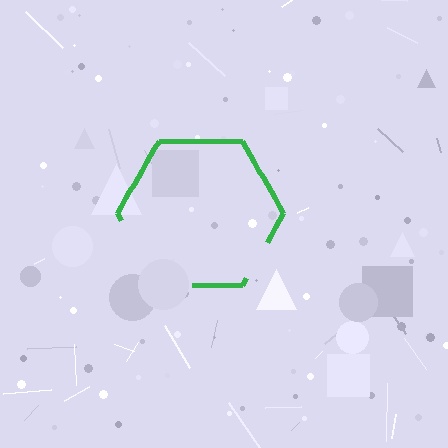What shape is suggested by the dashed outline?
The dashed outline suggests a hexagon.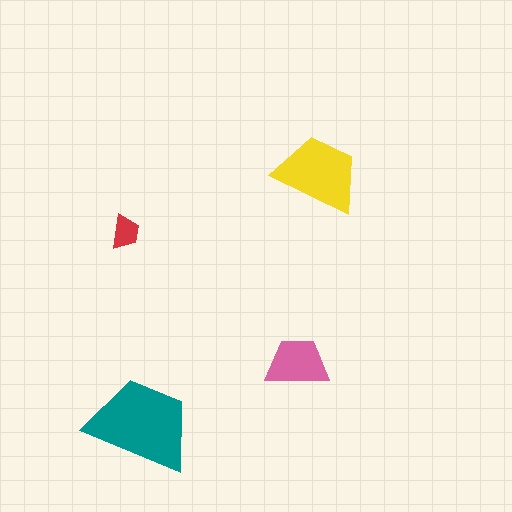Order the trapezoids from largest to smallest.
the teal one, the yellow one, the pink one, the red one.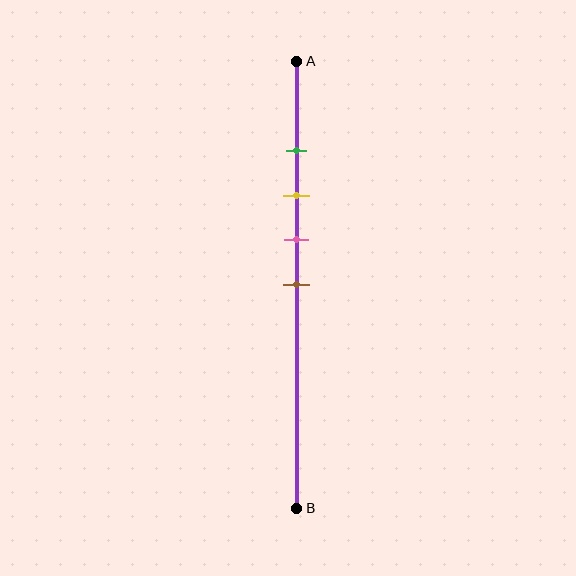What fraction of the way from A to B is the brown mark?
The brown mark is approximately 50% (0.5) of the way from A to B.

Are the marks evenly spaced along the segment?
Yes, the marks are approximately evenly spaced.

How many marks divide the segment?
There are 4 marks dividing the segment.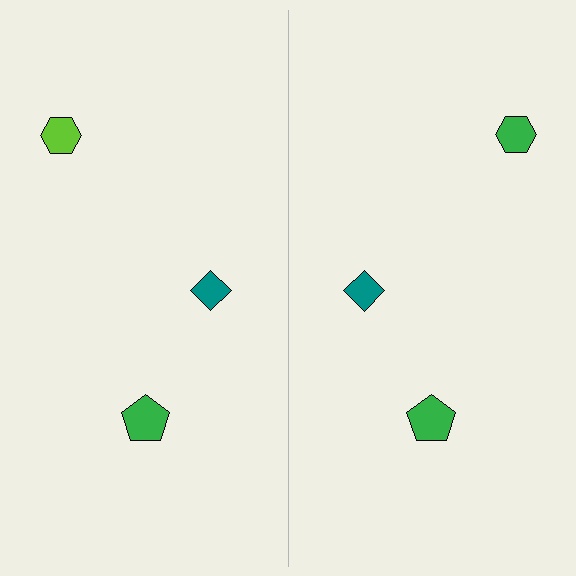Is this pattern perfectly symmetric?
No, the pattern is not perfectly symmetric. The green hexagon on the right side breaks the symmetry — its mirror counterpart is lime.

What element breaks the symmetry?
The green hexagon on the right side breaks the symmetry — its mirror counterpart is lime.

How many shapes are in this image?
There are 6 shapes in this image.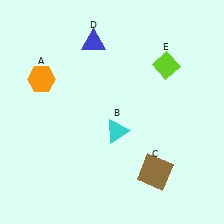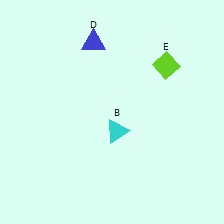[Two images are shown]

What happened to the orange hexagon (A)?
The orange hexagon (A) was removed in Image 2. It was in the top-left area of Image 1.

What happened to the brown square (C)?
The brown square (C) was removed in Image 2. It was in the bottom-right area of Image 1.